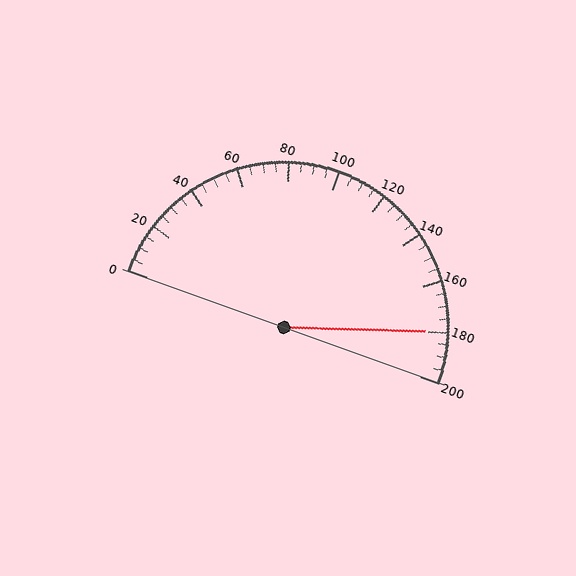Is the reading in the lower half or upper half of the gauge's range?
The reading is in the upper half of the range (0 to 200).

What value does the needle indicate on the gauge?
The needle indicates approximately 180.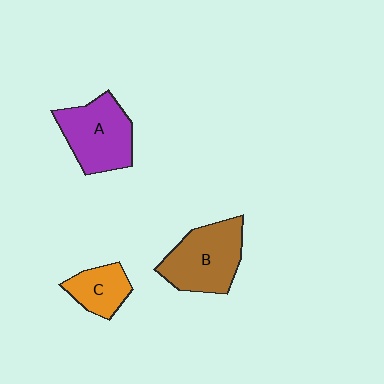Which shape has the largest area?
Shape B (brown).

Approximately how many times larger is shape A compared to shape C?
Approximately 1.8 times.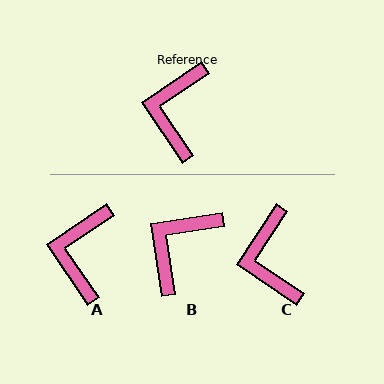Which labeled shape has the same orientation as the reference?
A.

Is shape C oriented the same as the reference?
No, it is off by about 22 degrees.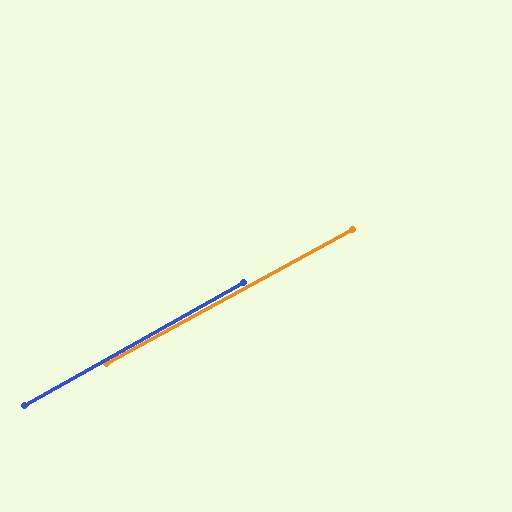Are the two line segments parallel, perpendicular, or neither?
Parallel — their directions differ by only 0.9°.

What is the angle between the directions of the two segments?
Approximately 1 degree.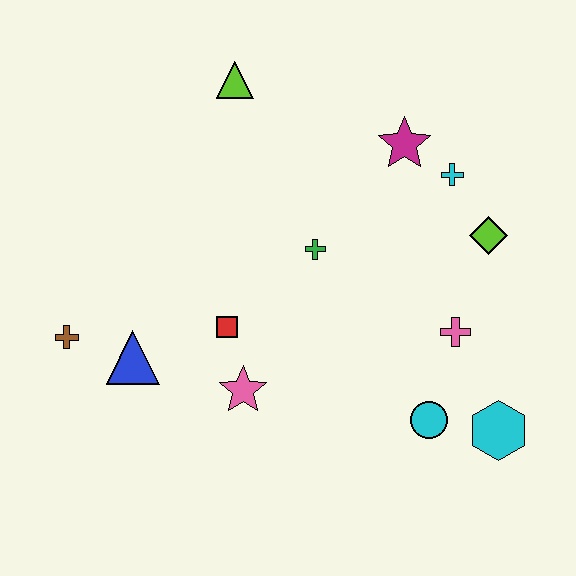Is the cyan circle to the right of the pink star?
Yes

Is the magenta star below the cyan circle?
No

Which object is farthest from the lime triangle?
The cyan hexagon is farthest from the lime triangle.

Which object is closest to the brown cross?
The blue triangle is closest to the brown cross.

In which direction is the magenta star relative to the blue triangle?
The magenta star is to the right of the blue triangle.